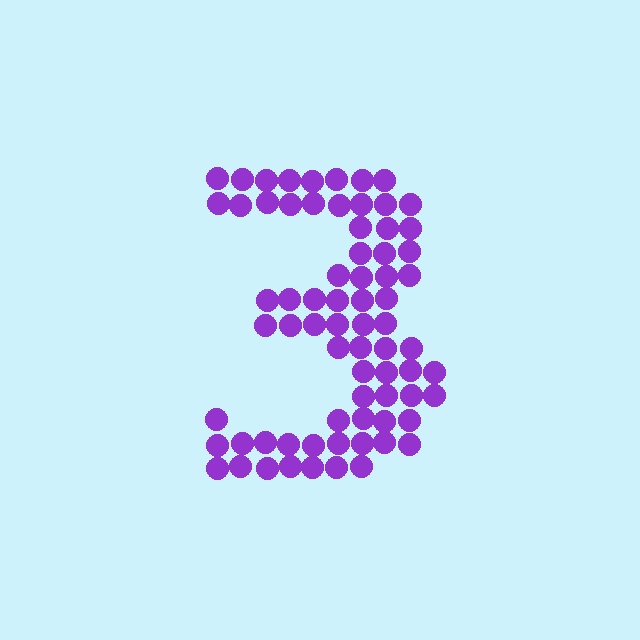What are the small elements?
The small elements are circles.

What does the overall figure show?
The overall figure shows the digit 3.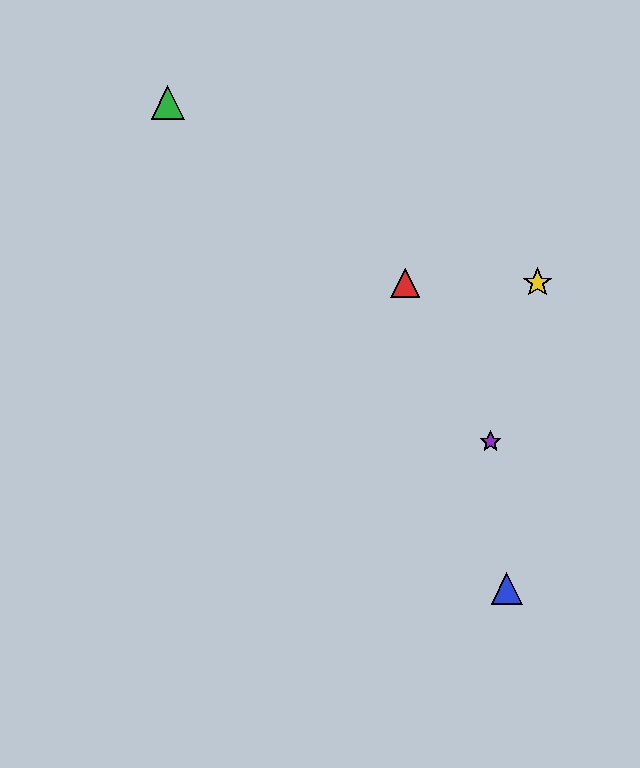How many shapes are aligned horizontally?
2 shapes (the red triangle, the yellow star) are aligned horizontally.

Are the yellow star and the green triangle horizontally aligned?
No, the yellow star is at y≈283 and the green triangle is at y≈103.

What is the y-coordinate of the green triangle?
The green triangle is at y≈103.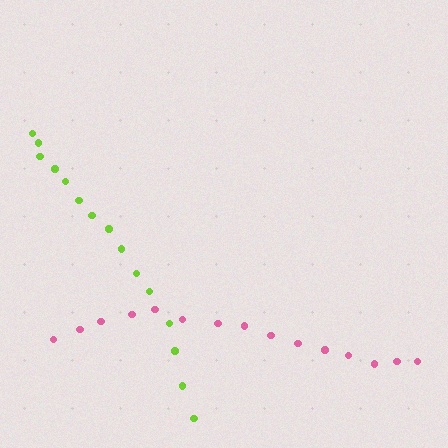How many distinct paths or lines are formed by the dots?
There are 2 distinct paths.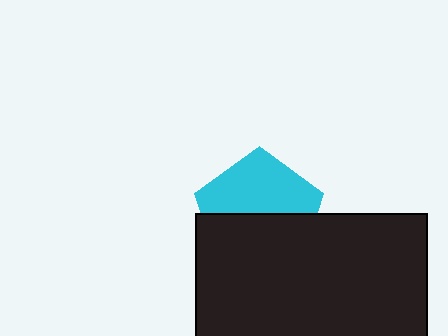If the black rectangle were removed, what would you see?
You would see the complete cyan pentagon.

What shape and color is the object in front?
The object in front is a black rectangle.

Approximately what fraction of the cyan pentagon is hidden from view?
Roughly 50% of the cyan pentagon is hidden behind the black rectangle.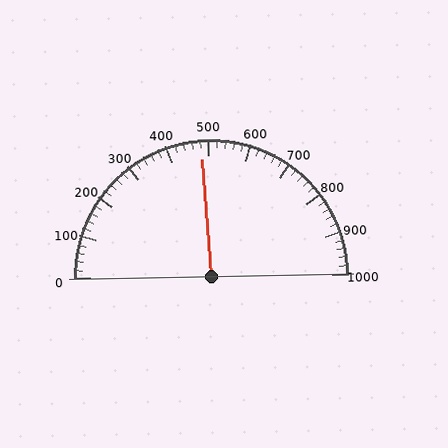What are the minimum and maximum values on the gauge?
The gauge ranges from 0 to 1000.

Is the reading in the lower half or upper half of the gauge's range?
The reading is in the lower half of the range (0 to 1000).